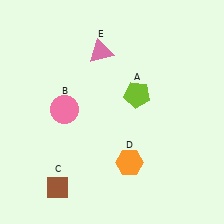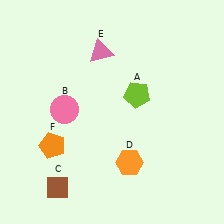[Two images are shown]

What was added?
An orange pentagon (F) was added in Image 2.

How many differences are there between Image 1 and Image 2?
There is 1 difference between the two images.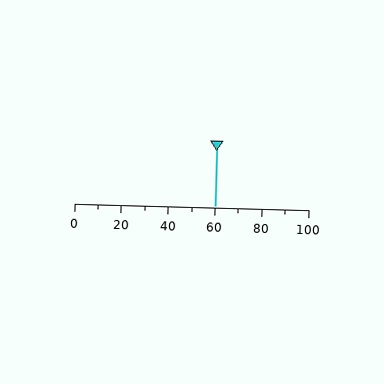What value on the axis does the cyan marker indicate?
The marker indicates approximately 60.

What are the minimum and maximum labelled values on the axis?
The axis runs from 0 to 100.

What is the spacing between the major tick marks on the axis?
The major ticks are spaced 20 apart.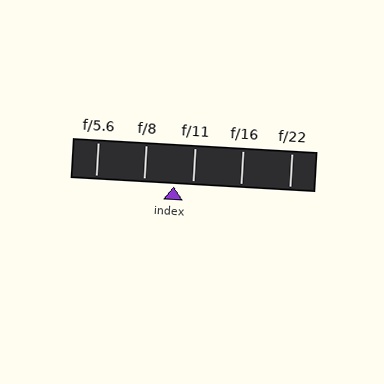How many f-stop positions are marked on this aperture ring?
There are 5 f-stop positions marked.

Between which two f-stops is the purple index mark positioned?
The index mark is between f/8 and f/11.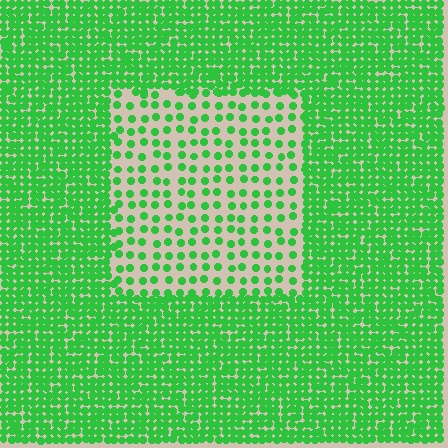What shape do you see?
I see a rectangle.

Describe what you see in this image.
The image contains small green elements arranged at two different densities. A rectangle-shaped region is visible where the elements are less densely packed than the surrounding area.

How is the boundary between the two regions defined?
The boundary is defined by a change in element density (approximately 2.8x ratio). All elements are the same color, size, and shape.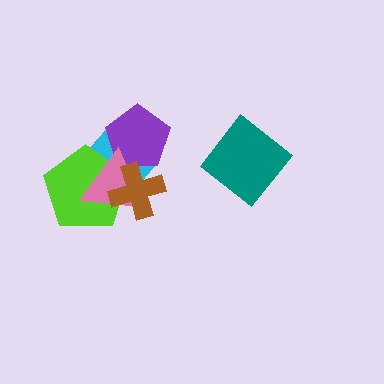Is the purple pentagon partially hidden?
Yes, it is partially covered by another shape.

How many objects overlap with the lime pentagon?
3 objects overlap with the lime pentagon.